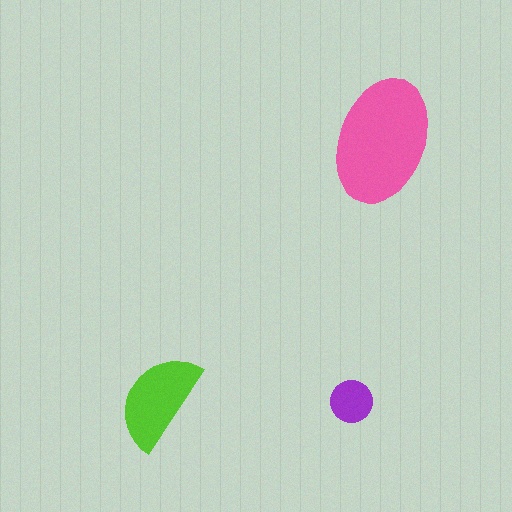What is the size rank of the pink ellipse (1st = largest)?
1st.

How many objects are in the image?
There are 3 objects in the image.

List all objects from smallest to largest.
The purple circle, the lime semicircle, the pink ellipse.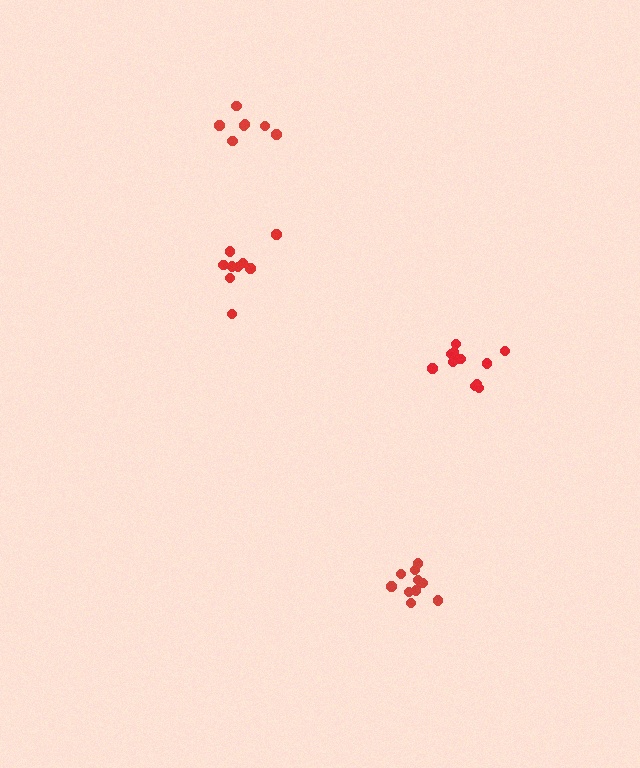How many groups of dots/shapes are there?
There are 4 groups.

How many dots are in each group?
Group 1: 9 dots, Group 2: 7 dots, Group 3: 12 dots, Group 4: 10 dots (38 total).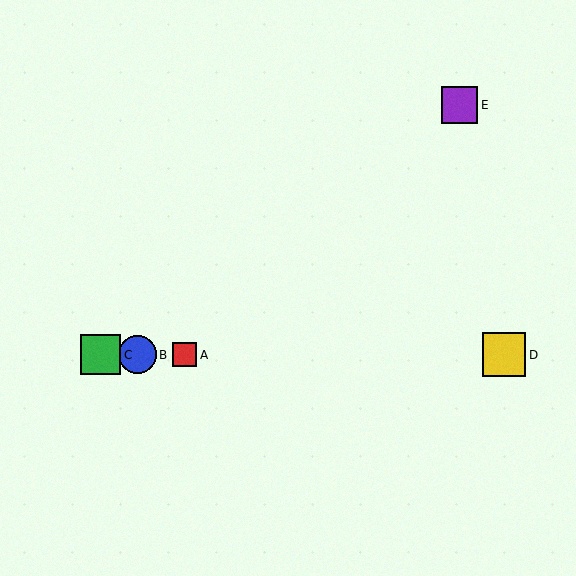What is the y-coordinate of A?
Object A is at y≈355.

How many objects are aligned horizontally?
4 objects (A, B, C, D) are aligned horizontally.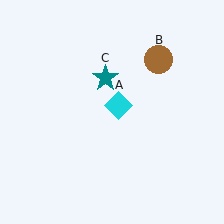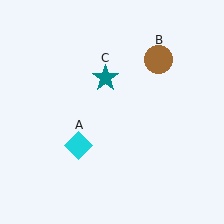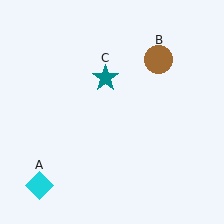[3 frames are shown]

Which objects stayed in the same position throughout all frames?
Brown circle (object B) and teal star (object C) remained stationary.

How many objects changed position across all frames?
1 object changed position: cyan diamond (object A).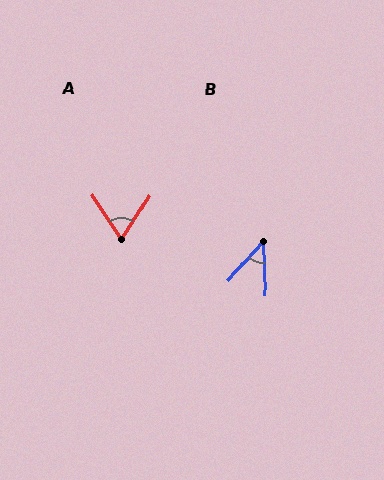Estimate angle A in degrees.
Approximately 66 degrees.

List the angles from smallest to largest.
B (44°), A (66°).